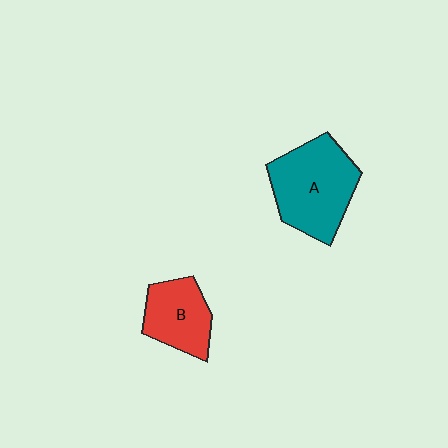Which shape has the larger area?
Shape A (teal).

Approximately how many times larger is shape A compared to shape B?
Approximately 1.6 times.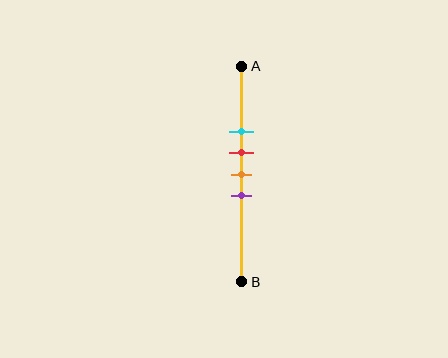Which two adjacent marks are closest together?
The red and orange marks are the closest adjacent pair.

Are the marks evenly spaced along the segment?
Yes, the marks are approximately evenly spaced.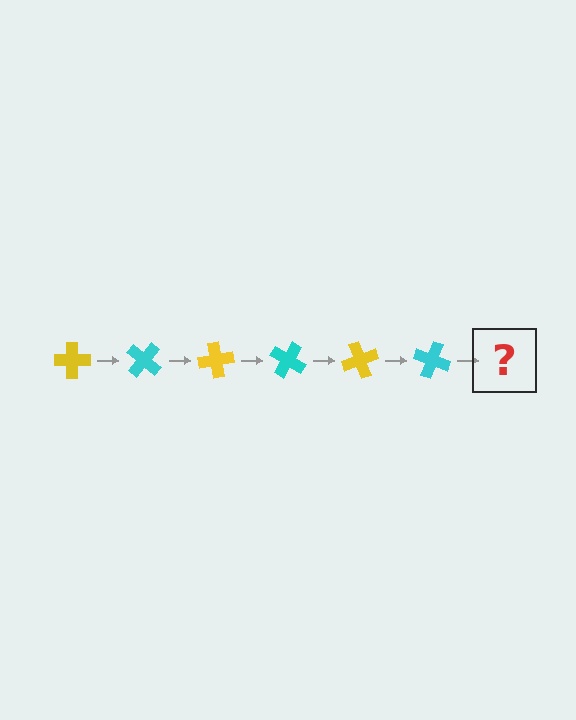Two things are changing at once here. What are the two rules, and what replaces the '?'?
The two rules are that it rotates 40 degrees each step and the color cycles through yellow and cyan. The '?' should be a yellow cross, rotated 240 degrees from the start.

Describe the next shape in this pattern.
It should be a yellow cross, rotated 240 degrees from the start.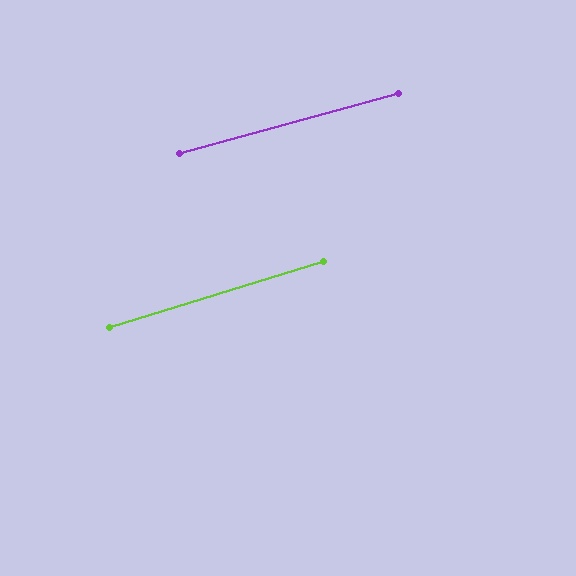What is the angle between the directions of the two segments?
Approximately 2 degrees.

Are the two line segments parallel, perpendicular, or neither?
Parallel — their directions differ by only 2.0°.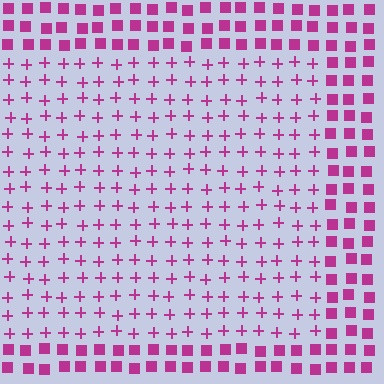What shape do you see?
I see a rectangle.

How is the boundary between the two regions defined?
The boundary is defined by a change in element shape: plus signs inside vs. squares outside. All elements share the same color and spacing.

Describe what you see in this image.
The image is filled with small magenta elements arranged in a uniform grid. A rectangle-shaped region contains plus signs, while the surrounding area contains squares. The boundary is defined purely by the change in element shape.